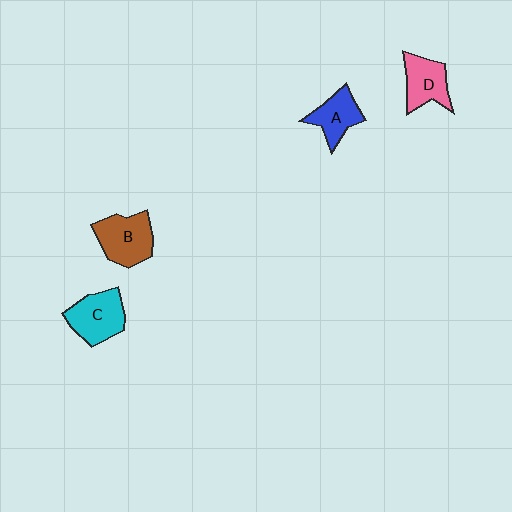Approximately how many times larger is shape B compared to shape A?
Approximately 1.4 times.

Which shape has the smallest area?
Shape A (blue).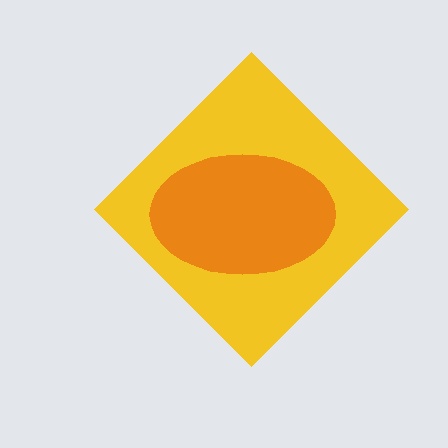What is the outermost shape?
The yellow diamond.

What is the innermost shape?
The orange ellipse.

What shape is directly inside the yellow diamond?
The orange ellipse.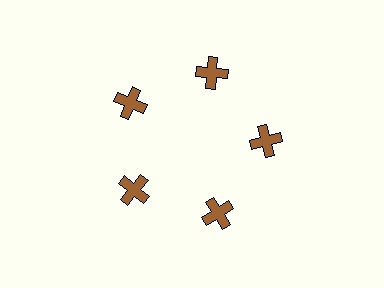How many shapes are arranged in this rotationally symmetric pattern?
There are 5 shapes, arranged in 5 groups of 1.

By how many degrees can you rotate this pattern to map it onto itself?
The pattern maps onto itself every 72 degrees of rotation.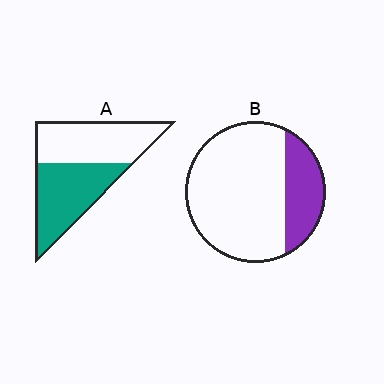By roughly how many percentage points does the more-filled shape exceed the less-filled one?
By roughly 25 percentage points (A over B).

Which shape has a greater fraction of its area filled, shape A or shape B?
Shape A.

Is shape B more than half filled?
No.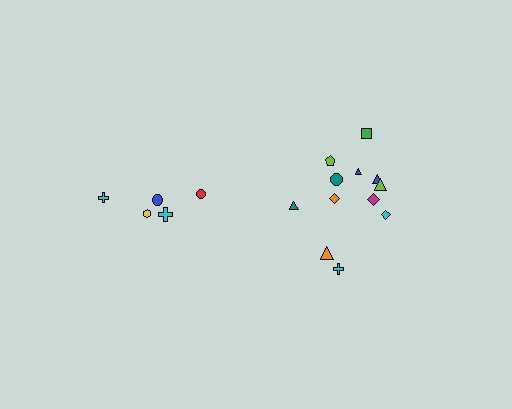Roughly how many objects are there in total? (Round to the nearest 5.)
Roughly 15 objects in total.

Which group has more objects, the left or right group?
The right group.